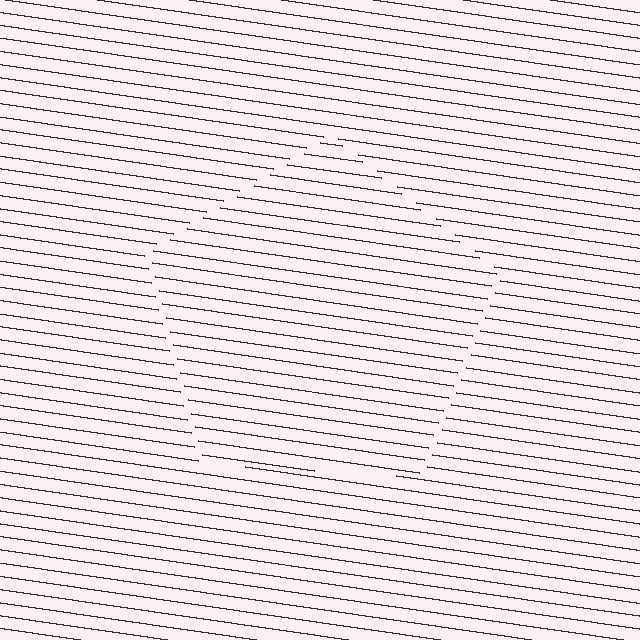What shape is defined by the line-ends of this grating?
An illusory pentagon. The interior of the shape contains the same grating, shifted by half a period — the contour is defined by the phase discontinuity where line-ends from the inner and outer gratings abut.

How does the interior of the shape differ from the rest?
The interior of the shape contains the same grating, shifted by half a period — the contour is defined by the phase discontinuity where line-ends from the inner and outer gratings abut.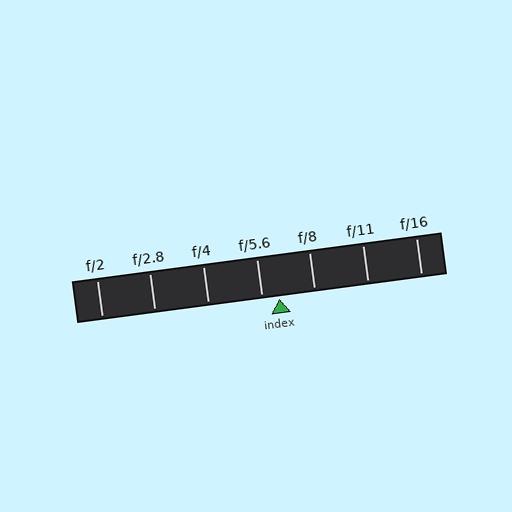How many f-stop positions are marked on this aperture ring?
There are 7 f-stop positions marked.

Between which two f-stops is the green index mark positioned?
The index mark is between f/5.6 and f/8.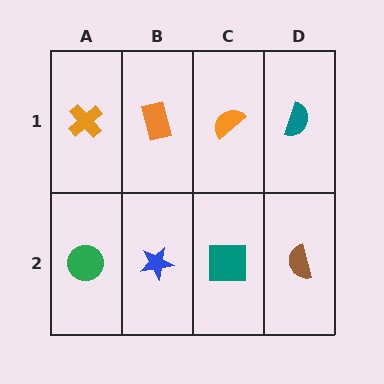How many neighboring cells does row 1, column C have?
3.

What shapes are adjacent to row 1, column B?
A blue star (row 2, column B), an orange cross (row 1, column A), an orange semicircle (row 1, column C).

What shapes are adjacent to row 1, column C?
A teal square (row 2, column C), an orange rectangle (row 1, column B), a teal semicircle (row 1, column D).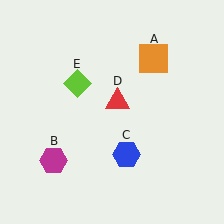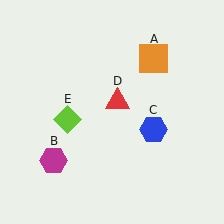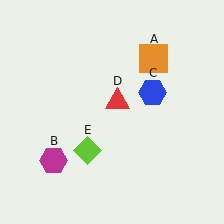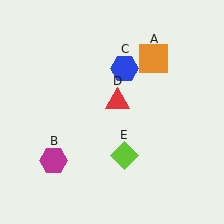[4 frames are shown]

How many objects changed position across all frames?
2 objects changed position: blue hexagon (object C), lime diamond (object E).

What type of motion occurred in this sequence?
The blue hexagon (object C), lime diamond (object E) rotated counterclockwise around the center of the scene.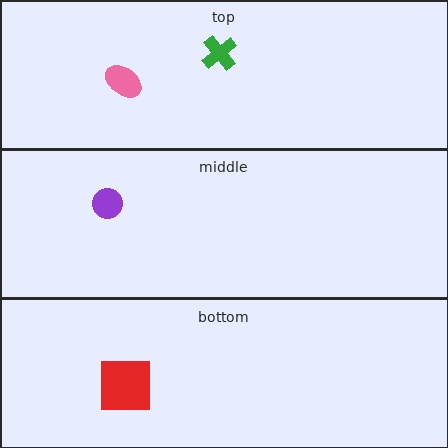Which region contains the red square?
The bottom region.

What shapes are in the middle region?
The purple circle.